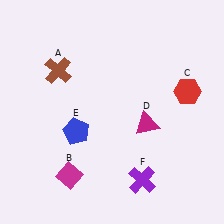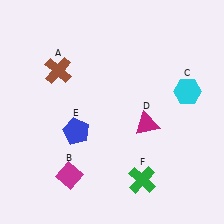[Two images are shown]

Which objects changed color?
C changed from red to cyan. F changed from purple to green.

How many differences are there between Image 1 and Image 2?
There are 2 differences between the two images.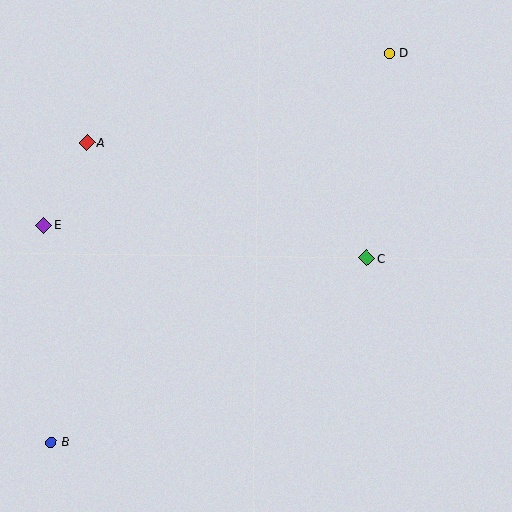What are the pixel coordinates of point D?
Point D is at (389, 53).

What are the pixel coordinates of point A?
Point A is at (87, 142).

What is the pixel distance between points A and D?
The distance between A and D is 315 pixels.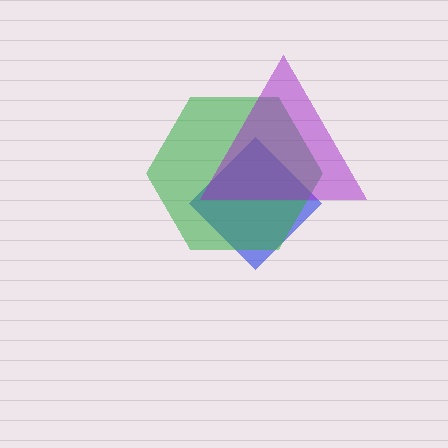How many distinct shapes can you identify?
There are 3 distinct shapes: a blue diamond, a green hexagon, a purple triangle.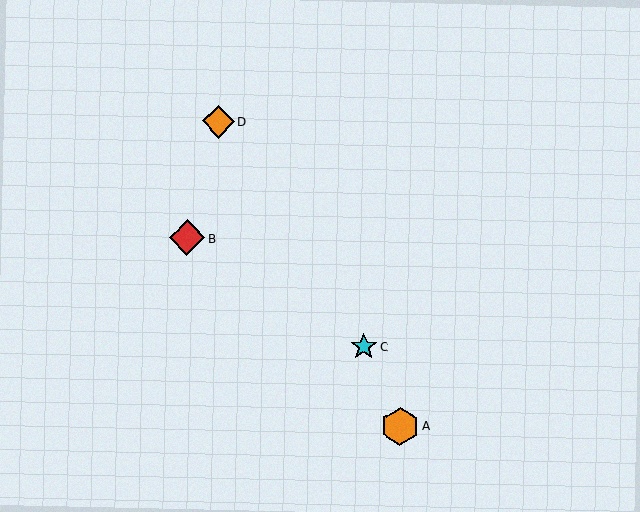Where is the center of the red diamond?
The center of the red diamond is at (187, 238).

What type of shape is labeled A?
Shape A is an orange hexagon.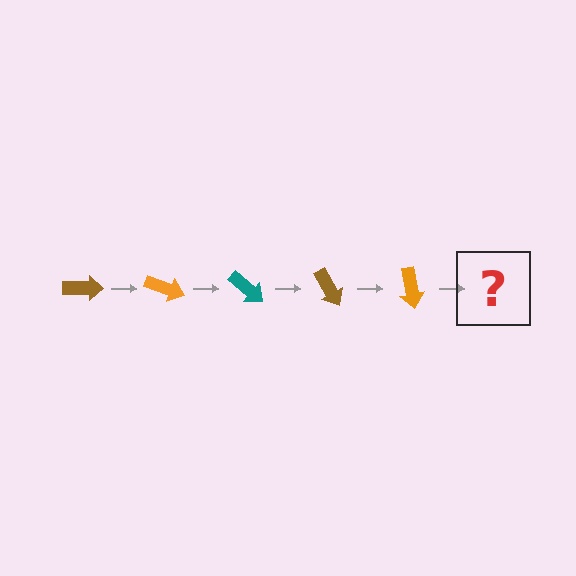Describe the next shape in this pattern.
It should be a teal arrow, rotated 100 degrees from the start.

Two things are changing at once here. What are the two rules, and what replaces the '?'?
The two rules are that it rotates 20 degrees each step and the color cycles through brown, orange, and teal. The '?' should be a teal arrow, rotated 100 degrees from the start.